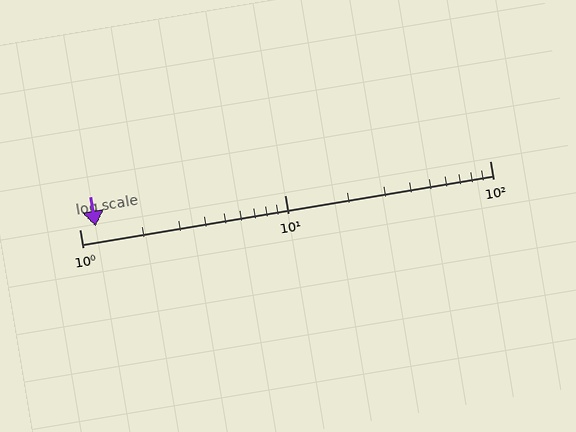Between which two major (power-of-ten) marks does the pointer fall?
The pointer is between 1 and 10.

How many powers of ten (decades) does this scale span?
The scale spans 2 decades, from 1 to 100.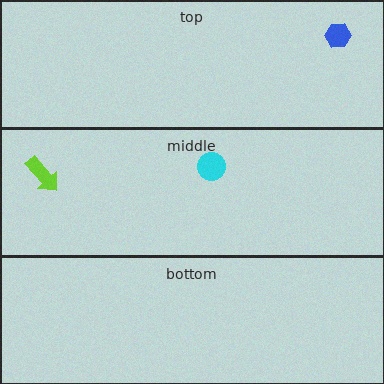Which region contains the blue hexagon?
The top region.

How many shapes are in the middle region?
2.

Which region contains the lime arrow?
The middle region.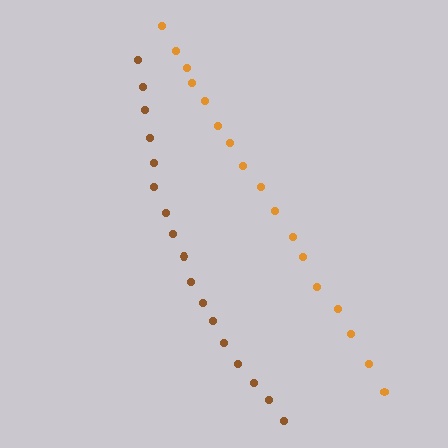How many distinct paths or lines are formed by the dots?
There are 2 distinct paths.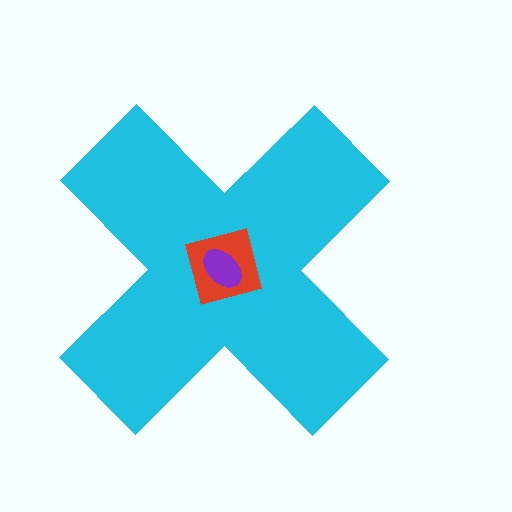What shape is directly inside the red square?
The purple ellipse.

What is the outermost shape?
The cyan cross.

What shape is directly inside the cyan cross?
The red square.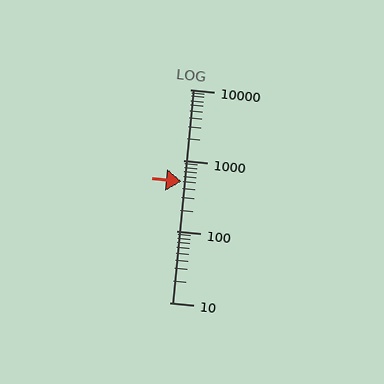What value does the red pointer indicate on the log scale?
The pointer indicates approximately 510.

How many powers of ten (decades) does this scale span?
The scale spans 3 decades, from 10 to 10000.